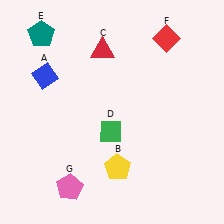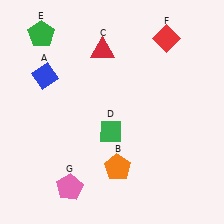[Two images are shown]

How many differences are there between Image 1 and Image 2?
There are 2 differences between the two images.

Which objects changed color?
B changed from yellow to orange. E changed from teal to green.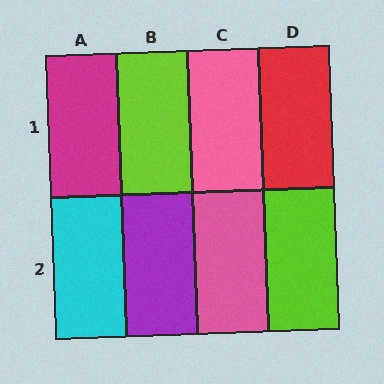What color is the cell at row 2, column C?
Pink.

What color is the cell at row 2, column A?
Cyan.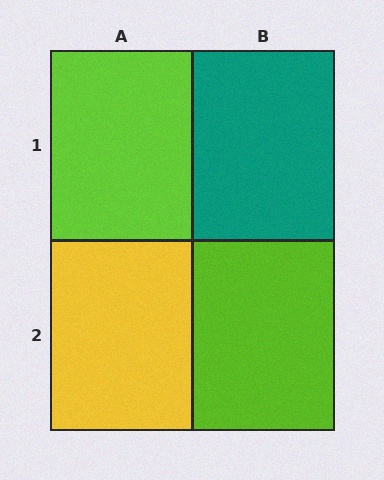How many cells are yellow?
1 cell is yellow.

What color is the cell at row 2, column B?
Lime.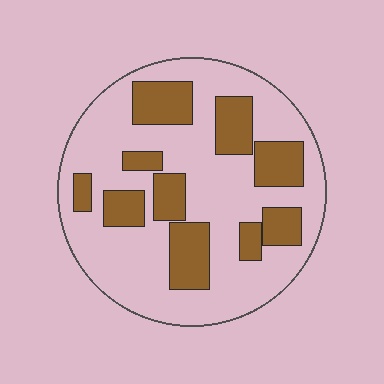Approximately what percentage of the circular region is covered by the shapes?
Approximately 30%.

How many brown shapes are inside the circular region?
10.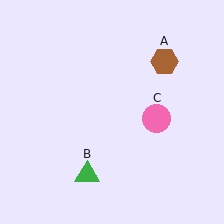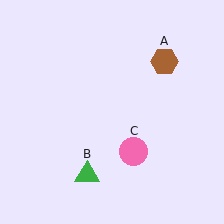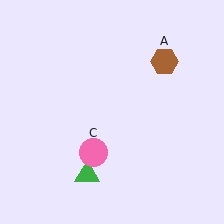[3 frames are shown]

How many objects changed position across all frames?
1 object changed position: pink circle (object C).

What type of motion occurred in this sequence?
The pink circle (object C) rotated clockwise around the center of the scene.